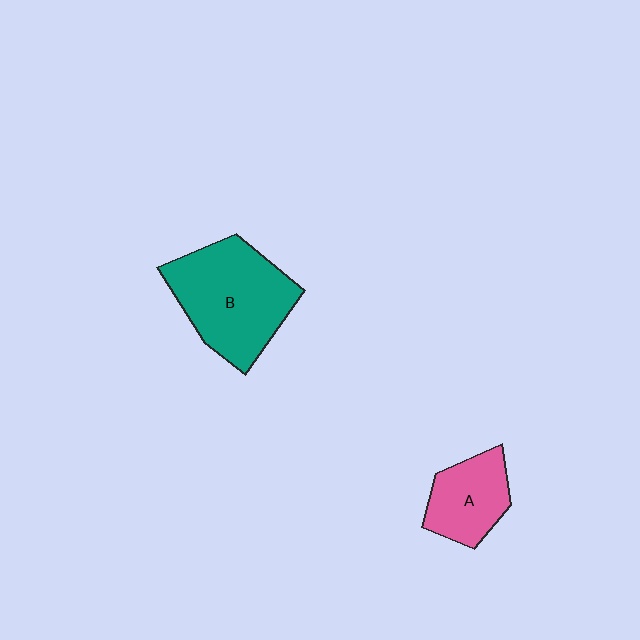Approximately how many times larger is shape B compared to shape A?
Approximately 1.9 times.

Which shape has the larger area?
Shape B (teal).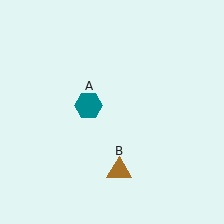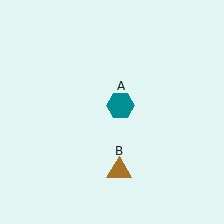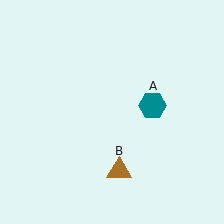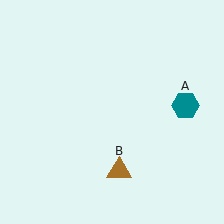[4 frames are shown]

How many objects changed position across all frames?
1 object changed position: teal hexagon (object A).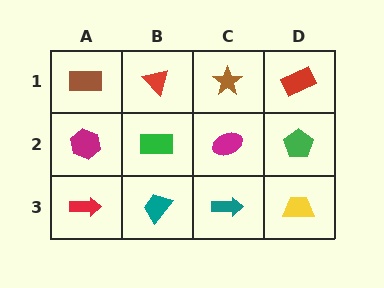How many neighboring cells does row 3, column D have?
2.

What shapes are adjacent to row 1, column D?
A green pentagon (row 2, column D), a brown star (row 1, column C).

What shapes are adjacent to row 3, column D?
A green pentagon (row 2, column D), a teal arrow (row 3, column C).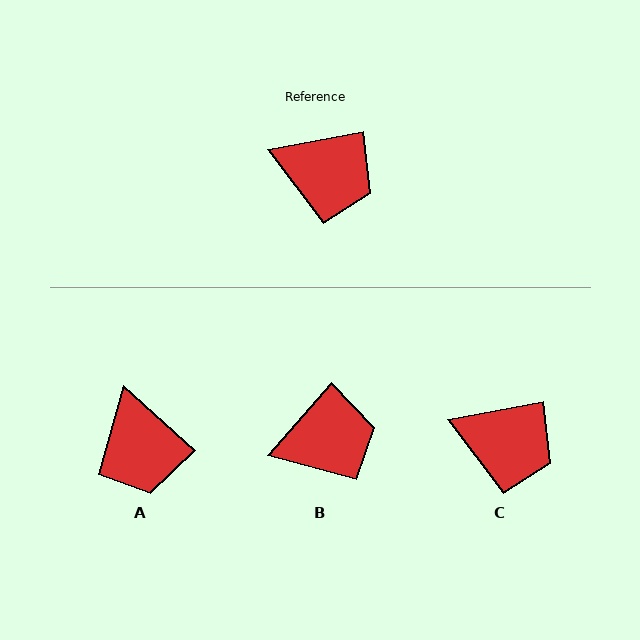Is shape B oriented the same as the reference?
No, it is off by about 38 degrees.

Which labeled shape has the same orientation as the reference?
C.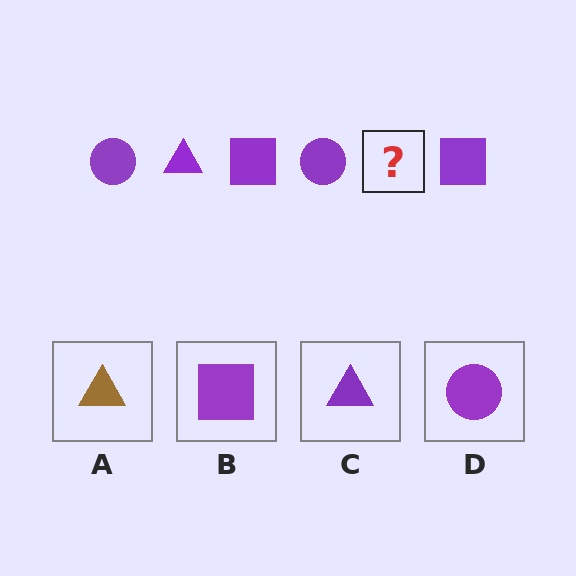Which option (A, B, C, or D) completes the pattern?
C.